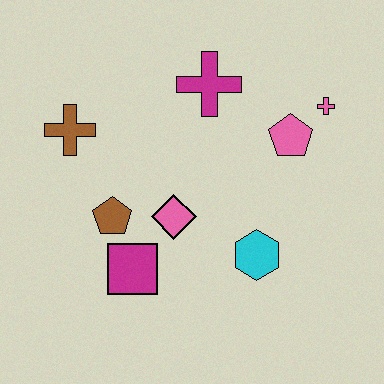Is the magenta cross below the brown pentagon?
No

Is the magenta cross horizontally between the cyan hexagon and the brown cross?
Yes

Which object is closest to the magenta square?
The brown pentagon is closest to the magenta square.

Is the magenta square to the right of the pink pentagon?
No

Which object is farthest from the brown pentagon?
The pink cross is farthest from the brown pentagon.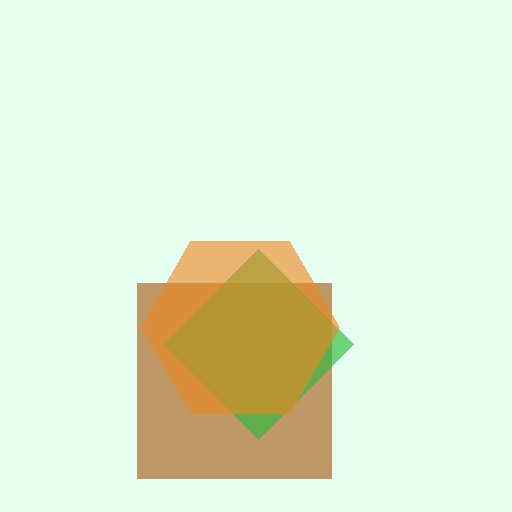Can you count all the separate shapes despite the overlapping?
Yes, there are 3 separate shapes.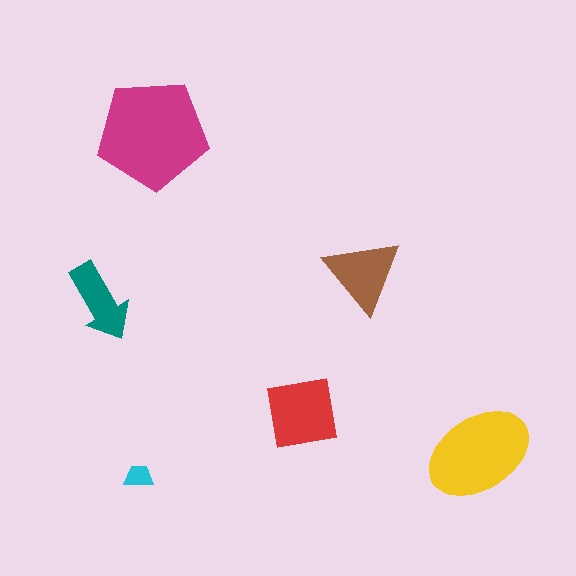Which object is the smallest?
The cyan trapezoid.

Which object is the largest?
The magenta pentagon.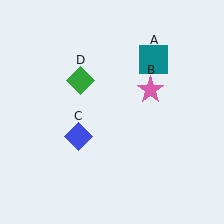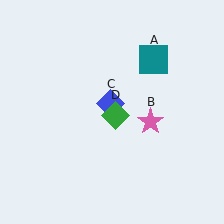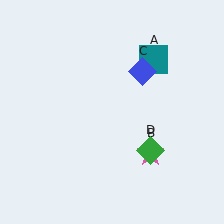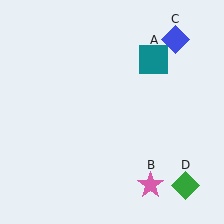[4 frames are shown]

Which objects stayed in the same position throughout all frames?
Teal square (object A) remained stationary.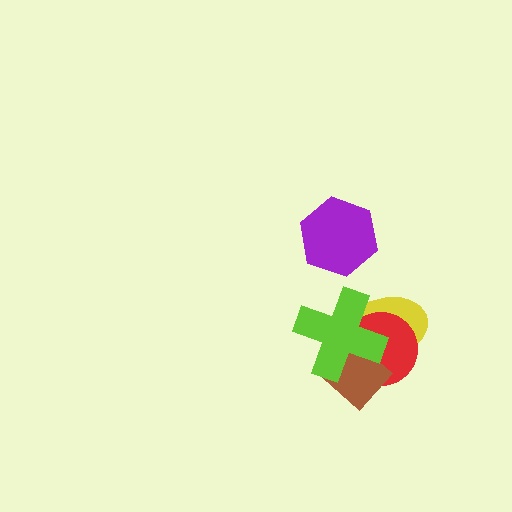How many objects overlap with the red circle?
3 objects overlap with the red circle.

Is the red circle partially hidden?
Yes, it is partially covered by another shape.